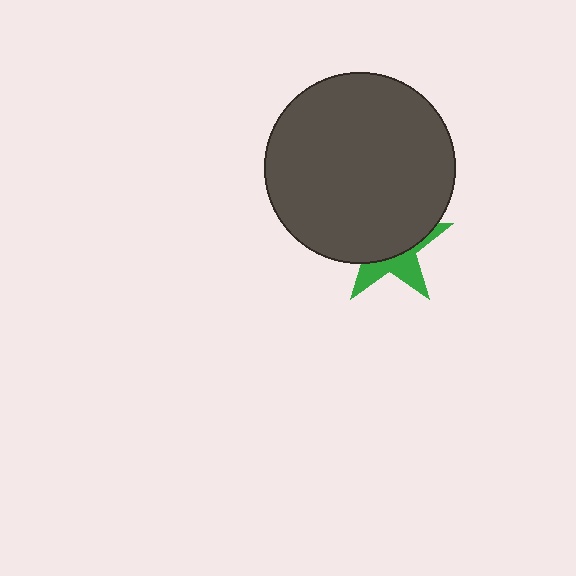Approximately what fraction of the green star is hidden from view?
Roughly 63% of the green star is hidden behind the dark gray circle.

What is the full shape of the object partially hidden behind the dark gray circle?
The partially hidden object is a green star.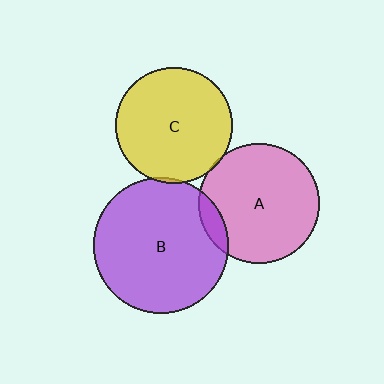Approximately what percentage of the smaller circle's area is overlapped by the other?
Approximately 10%.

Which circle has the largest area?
Circle B (purple).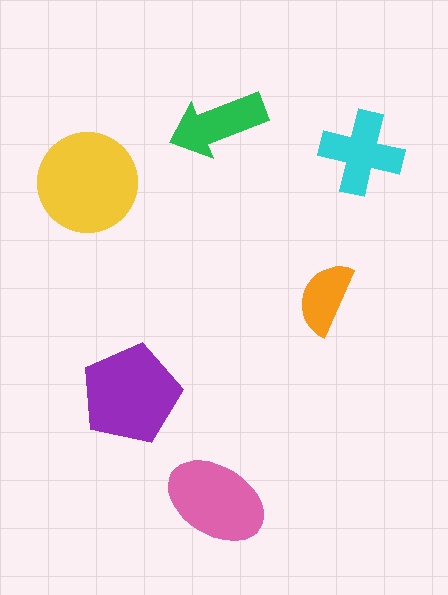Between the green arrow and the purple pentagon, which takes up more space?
The purple pentagon.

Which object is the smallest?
The orange semicircle.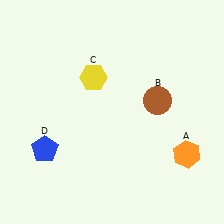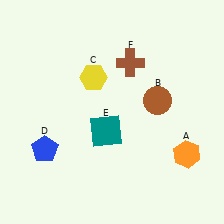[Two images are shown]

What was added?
A teal square (E), a brown cross (F) were added in Image 2.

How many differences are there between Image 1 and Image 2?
There are 2 differences between the two images.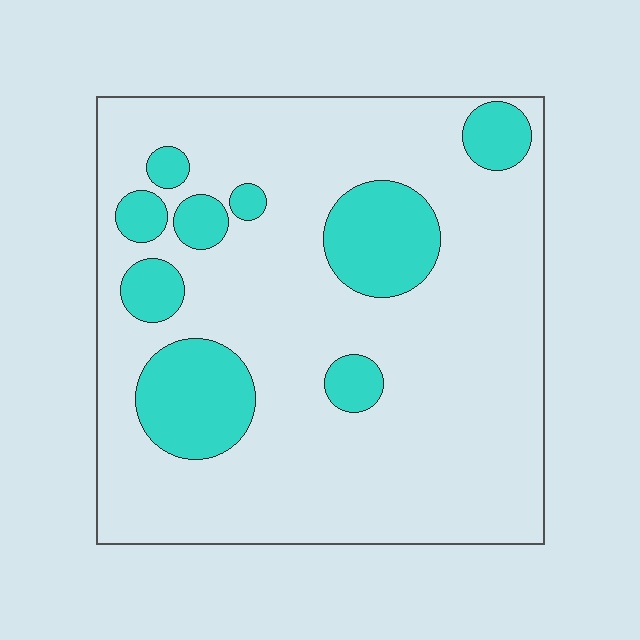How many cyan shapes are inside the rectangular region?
9.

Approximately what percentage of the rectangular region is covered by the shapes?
Approximately 20%.